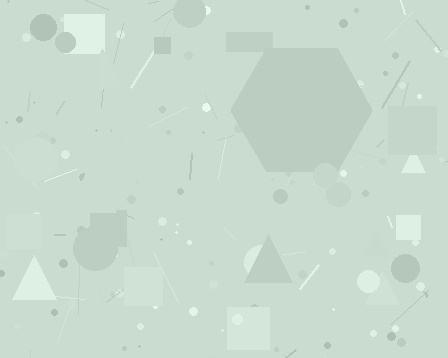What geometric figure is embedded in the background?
A hexagon is embedded in the background.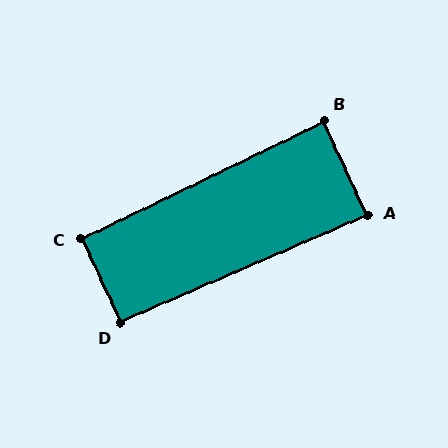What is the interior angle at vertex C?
Approximately 91 degrees (approximately right).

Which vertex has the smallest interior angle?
B, at approximately 89 degrees.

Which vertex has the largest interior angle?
D, at approximately 91 degrees.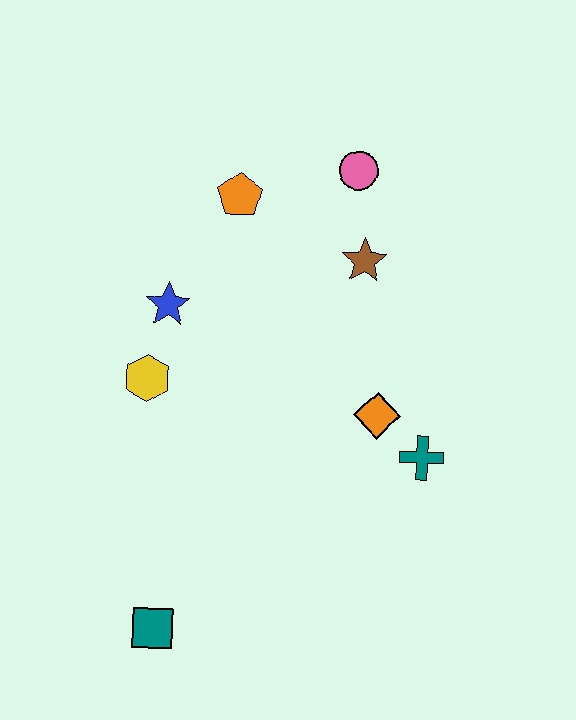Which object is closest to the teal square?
The yellow hexagon is closest to the teal square.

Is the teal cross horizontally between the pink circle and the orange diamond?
No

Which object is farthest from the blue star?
The teal square is farthest from the blue star.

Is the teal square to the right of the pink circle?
No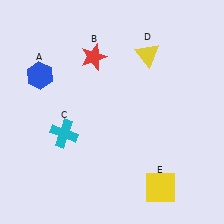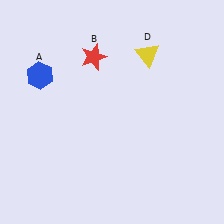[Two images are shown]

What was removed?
The yellow square (E), the cyan cross (C) were removed in Image 2.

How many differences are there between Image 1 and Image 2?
There are 2 differences between the two images.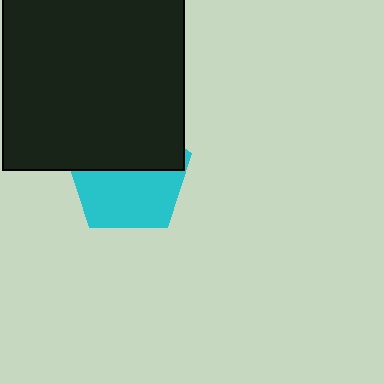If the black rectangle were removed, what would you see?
You would see the complete cyan pentagon.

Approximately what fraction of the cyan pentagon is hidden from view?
Roughly 48% of the cyan pentagon is hidden behind the black rectangle.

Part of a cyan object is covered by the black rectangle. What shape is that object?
It is a pentagon.